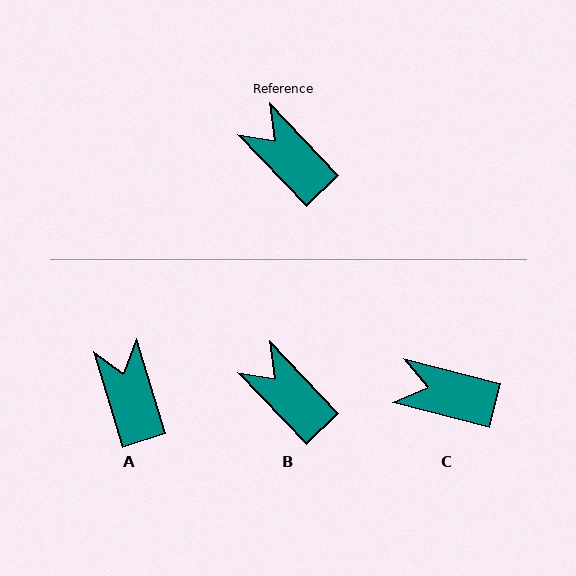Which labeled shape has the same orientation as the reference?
B.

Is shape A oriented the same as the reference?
No, it is off by about 26 degrees.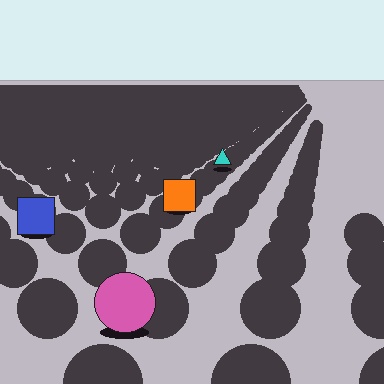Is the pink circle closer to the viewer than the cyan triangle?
Yes. The pink circle is closer — you can tell from the texture gradient: the ground texture is coarser near it.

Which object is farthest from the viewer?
The cyan triangle is farthest from the viewer. It appears smaller and the ground texture around it is denser.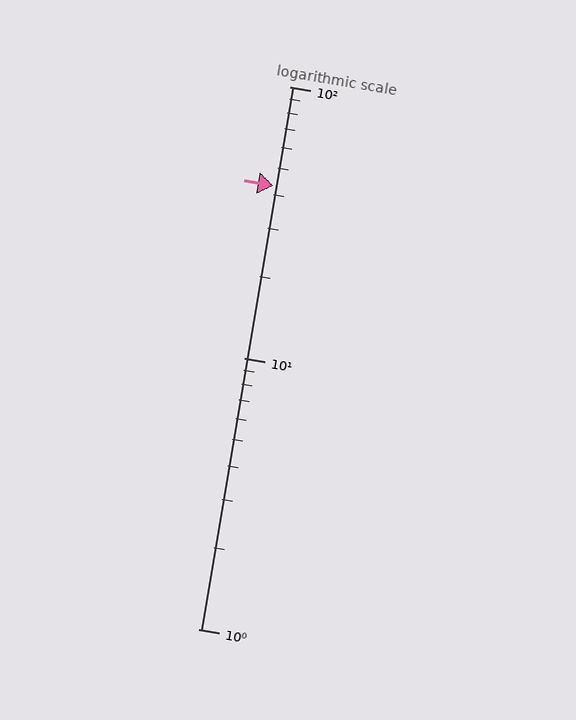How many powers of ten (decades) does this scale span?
The scale spans 2 decades, from 1 to 100.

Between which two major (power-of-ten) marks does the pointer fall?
The pointer is between 10 and 100.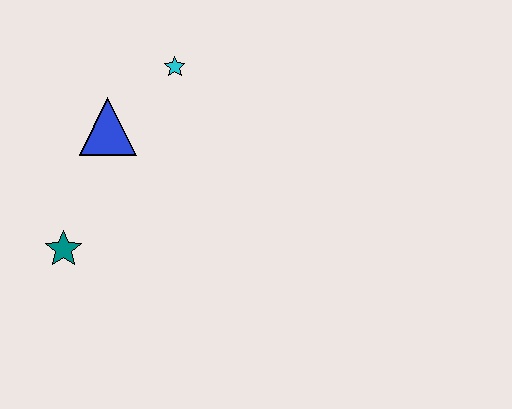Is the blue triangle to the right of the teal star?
Yes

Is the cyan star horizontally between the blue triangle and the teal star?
No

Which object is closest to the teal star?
The blue triangle is closest to the teal star.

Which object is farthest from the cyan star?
The teal star is farthest from the cyan star.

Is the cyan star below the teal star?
No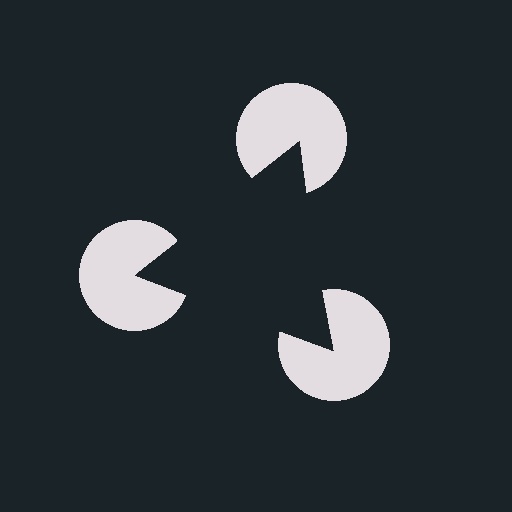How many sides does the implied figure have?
3 sides.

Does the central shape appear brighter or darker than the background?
It typically appears slightly darker than the background, even though no actual brightness change is drawn.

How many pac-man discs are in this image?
There are 3 — one at each vertex of the illusory triangle.